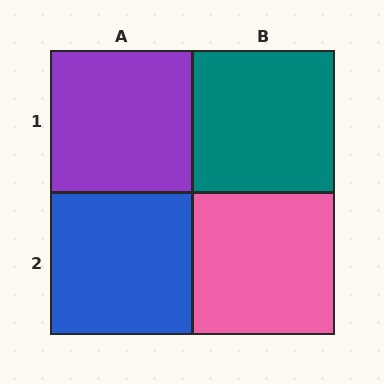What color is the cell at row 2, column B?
Pink.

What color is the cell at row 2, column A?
Blue.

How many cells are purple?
1 cell is purple.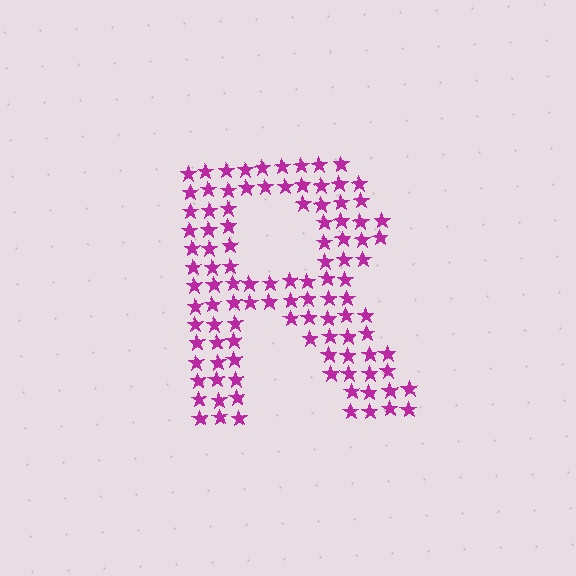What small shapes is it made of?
It is made of small stars.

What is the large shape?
The large shape is the letter R.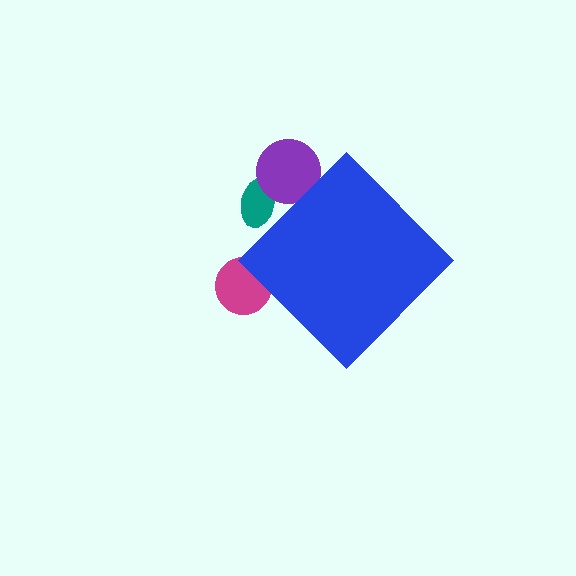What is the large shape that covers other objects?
A blue diamond.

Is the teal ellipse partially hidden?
Yes, the teal ellipse is partially hidden behind the blue diamond.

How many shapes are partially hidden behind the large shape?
3 shapes are partially hidden.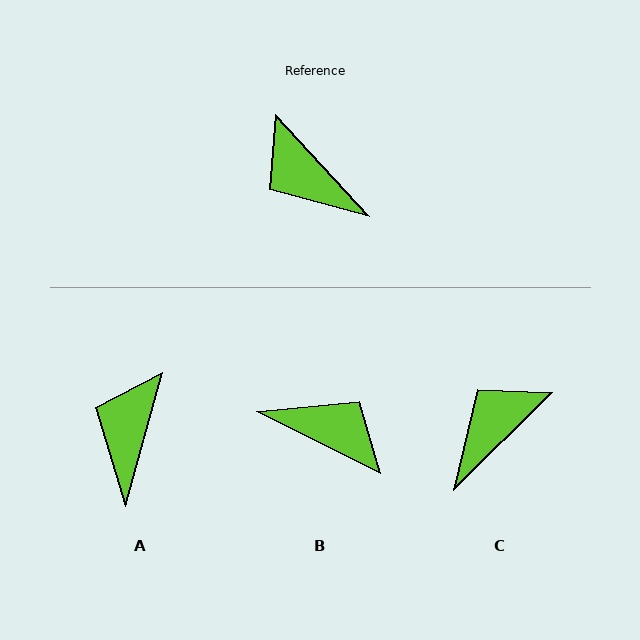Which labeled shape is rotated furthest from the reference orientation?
B, about 159 degrees away.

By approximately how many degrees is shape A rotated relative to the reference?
Approximately 58 degrees clockwise.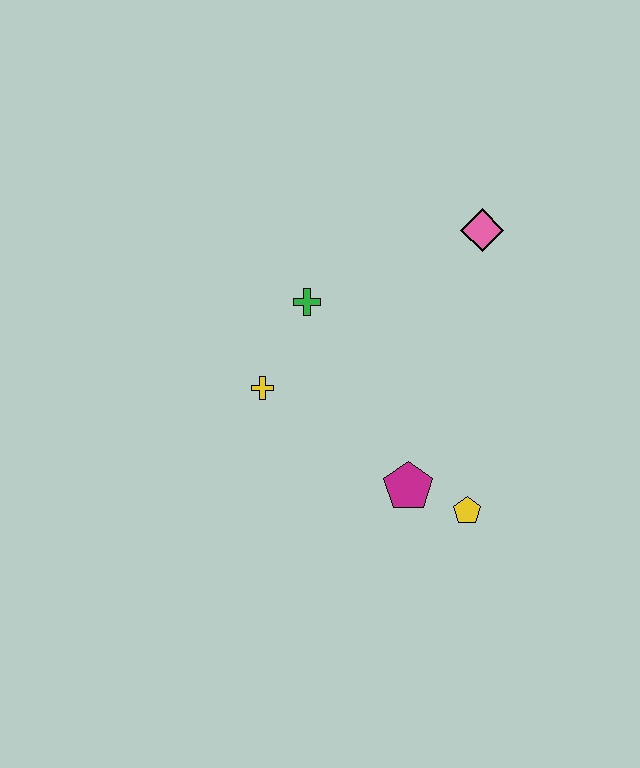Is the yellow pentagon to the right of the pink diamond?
No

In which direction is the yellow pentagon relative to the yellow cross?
The yellow pentagon is to the right of the yellow cross.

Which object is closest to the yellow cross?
The green cross is closest to the yellow cross.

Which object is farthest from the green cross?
The yellow pentagon is farthest from the green cross.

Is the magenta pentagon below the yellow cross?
Yes